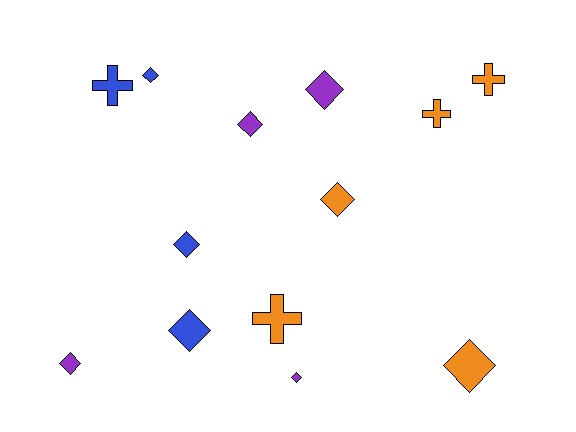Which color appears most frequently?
Orange, with 5 objects.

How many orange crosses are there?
There are 3 orange crosses.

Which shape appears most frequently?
Diamond, with 9 objects.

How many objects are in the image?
There are 13 objects.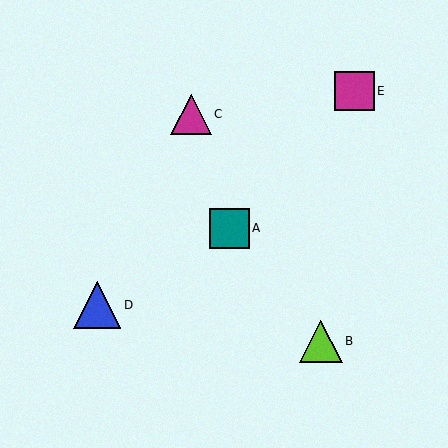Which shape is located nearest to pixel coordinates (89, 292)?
The blue triangle (labeled D) at (97, 305) is nearest to that location.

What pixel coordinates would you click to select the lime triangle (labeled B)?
Click at (321, 341) to select the lime triangle B.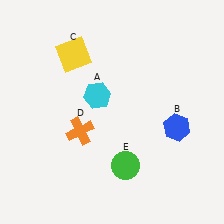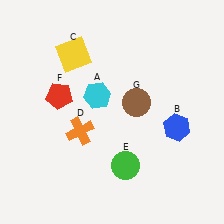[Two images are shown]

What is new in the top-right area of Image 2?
A brown circle (G) was added in the top-right area of Image 2.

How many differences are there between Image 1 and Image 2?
There are 2 differences between the two images.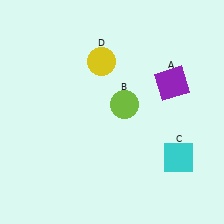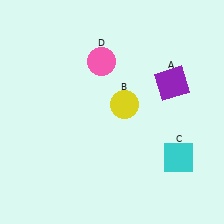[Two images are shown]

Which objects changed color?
B changed from lime to yellow. D changed from yellow to pink.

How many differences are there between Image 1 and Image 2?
There are 2 differences between the two images.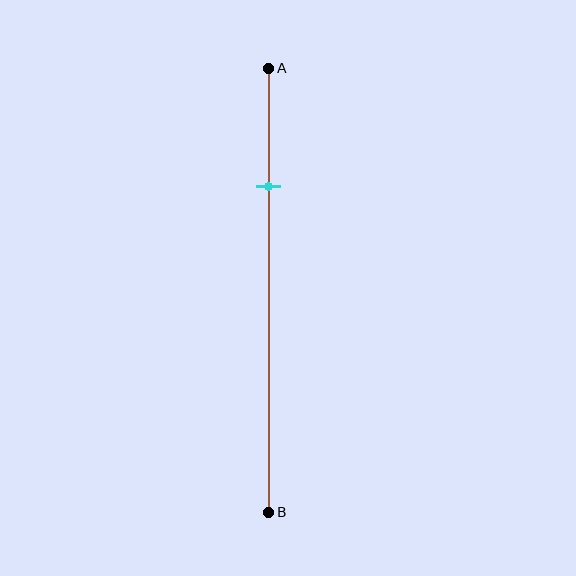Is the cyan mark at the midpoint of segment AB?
No, the mark is at about 25% from A, not at the 50% midpoint.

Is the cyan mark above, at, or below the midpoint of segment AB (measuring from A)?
The cyan mark is above the midpoint of segment AB.